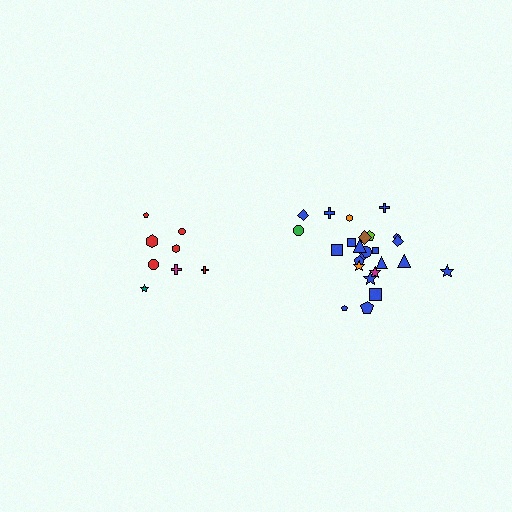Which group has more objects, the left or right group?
The right group.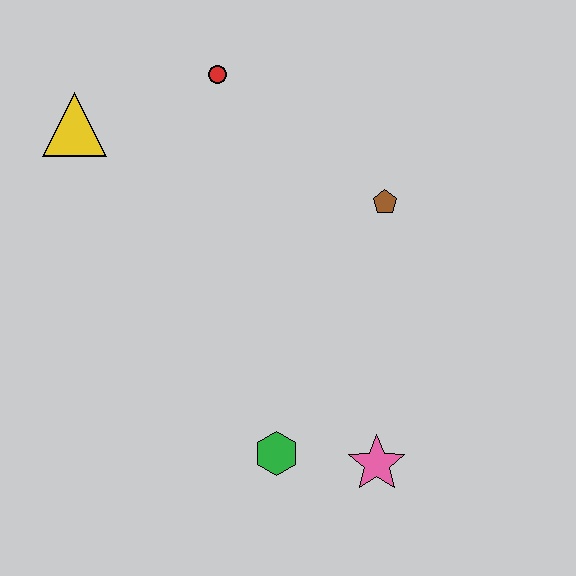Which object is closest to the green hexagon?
The pink star is closest to the green hexagon.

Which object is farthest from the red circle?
The pink star is farthest from the red circle.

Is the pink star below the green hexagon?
Yes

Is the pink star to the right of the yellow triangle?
Yes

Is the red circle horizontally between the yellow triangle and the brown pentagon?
Yes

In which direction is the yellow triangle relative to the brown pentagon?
The yellow triangle is to the left of the brown pentagon.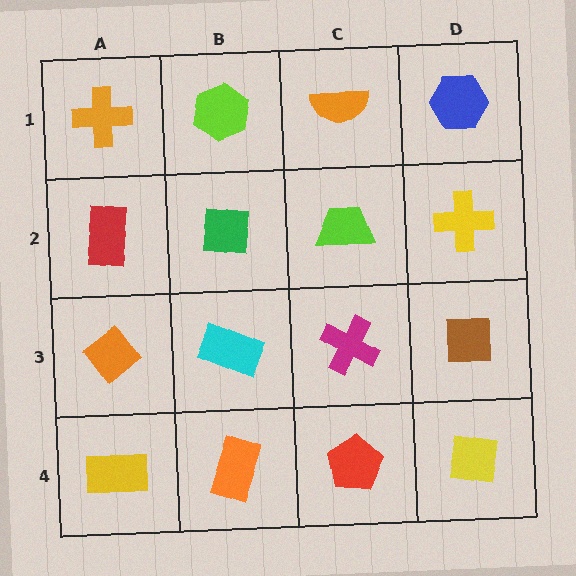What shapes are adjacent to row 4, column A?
An orange diamond (row 3, column A), an orange rectangle (row 4, column B).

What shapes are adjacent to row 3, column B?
A green square (row 2, column B), an orange rectangle (row 4, column B), an orange diamond (row 3, column A), a magenta cross (row 3, column C).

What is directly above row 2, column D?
A blue hexagon.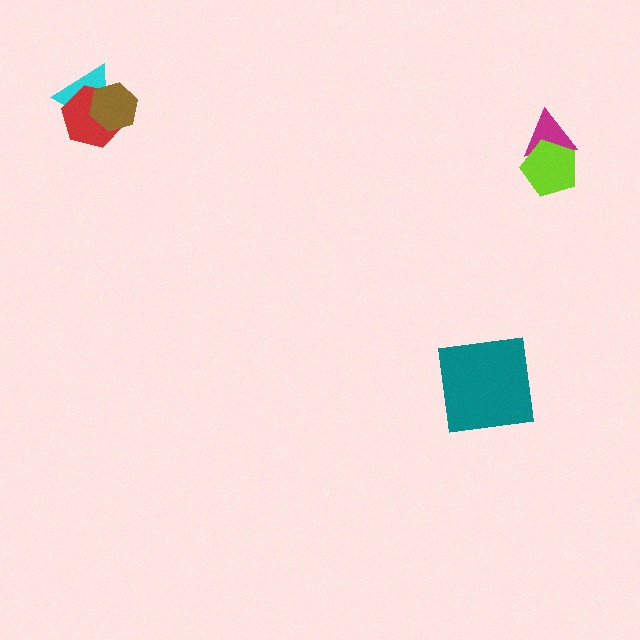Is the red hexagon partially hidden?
Yes, it is partially covered by another shape.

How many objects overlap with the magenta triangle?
1 object overlaps with the magenta triangle.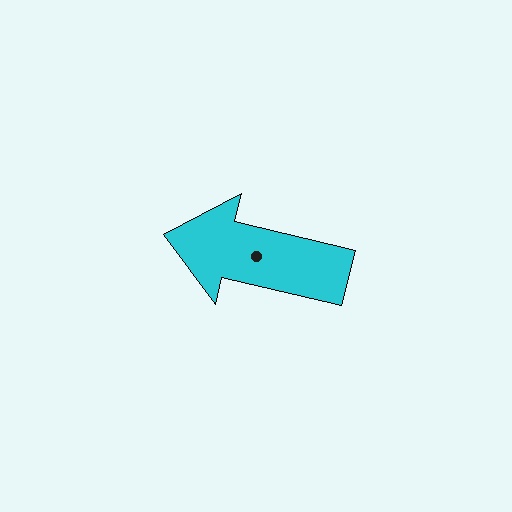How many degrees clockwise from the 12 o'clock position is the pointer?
Approximately 283 degrees.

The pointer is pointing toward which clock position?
Roughly 9 o'clock.